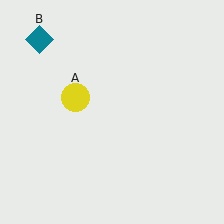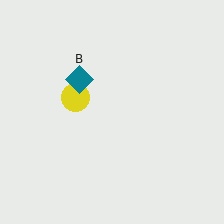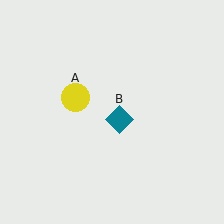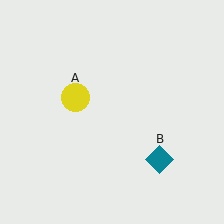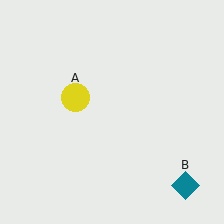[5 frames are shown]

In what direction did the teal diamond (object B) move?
The teal diamond (object B) moved down and to the right.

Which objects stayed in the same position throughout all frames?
Yellow circle (object A) remained stationary.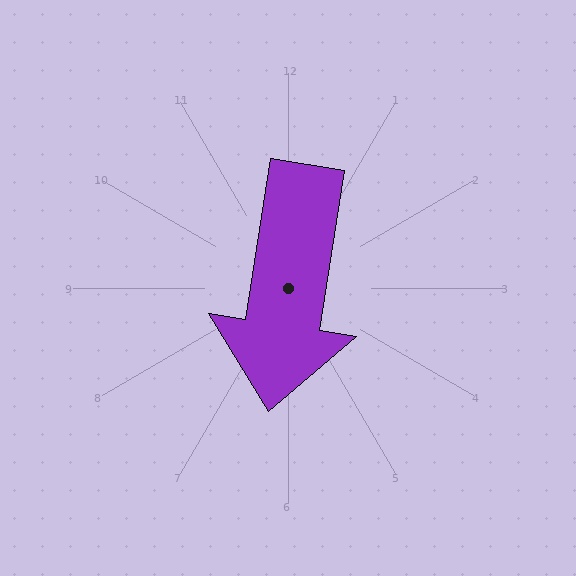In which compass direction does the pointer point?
South.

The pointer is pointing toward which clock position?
Roughly 6 o'clock.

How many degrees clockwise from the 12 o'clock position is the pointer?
Approximately 189 degrees.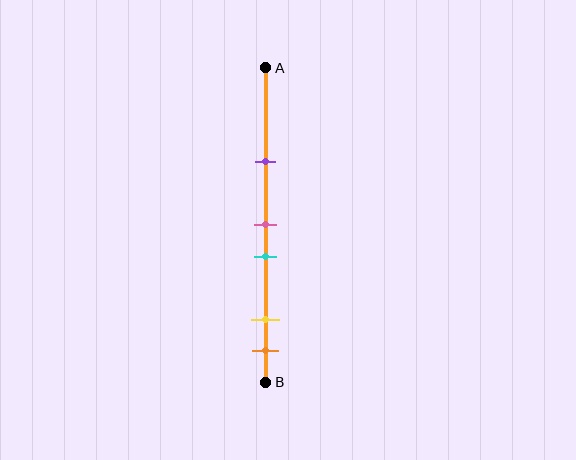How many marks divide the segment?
There are 5 marks dividing the segment.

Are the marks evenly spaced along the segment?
No, the marks are not evenly spaced.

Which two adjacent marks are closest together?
The pink and cyan marks are the closest adjacent pair.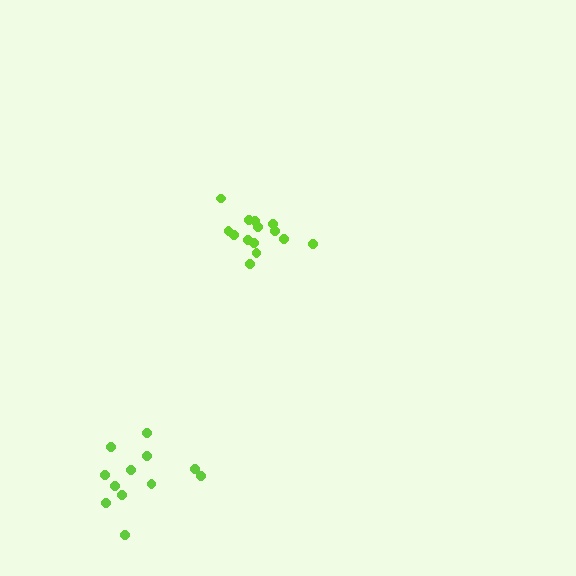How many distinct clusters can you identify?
There are 2 distinct clusters.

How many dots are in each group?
Group 1: 12 dots, Group 2: 14 dots (26 total).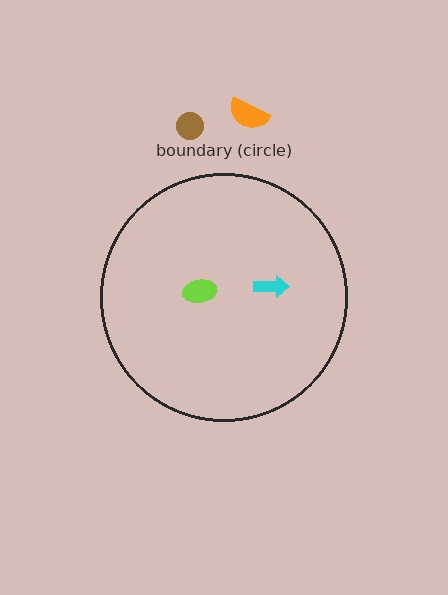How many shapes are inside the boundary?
2 inside, 2 outside.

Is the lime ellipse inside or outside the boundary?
Inside.